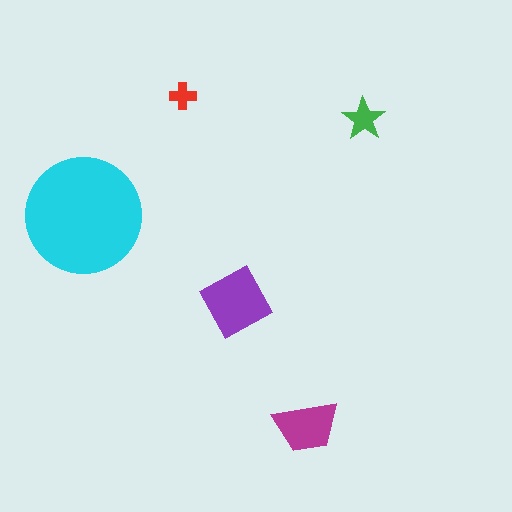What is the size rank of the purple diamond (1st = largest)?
2nd.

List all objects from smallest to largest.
The red cross, the green star, the magenta trapezoid, the purple diamond, the cyan circle.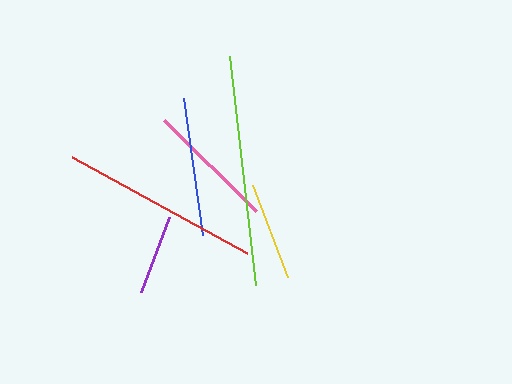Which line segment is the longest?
The lime line is the longest at approximately 230 pixels.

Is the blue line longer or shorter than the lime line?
The lime line is longer than the blue line.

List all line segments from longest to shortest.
From longest to shortest: lime, red, blue, pink, yellow, purple.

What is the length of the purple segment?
The purple segment is approximately 80 pixels long.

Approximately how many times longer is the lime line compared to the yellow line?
The lime line is approximately 2.3 times the length of the yellow line.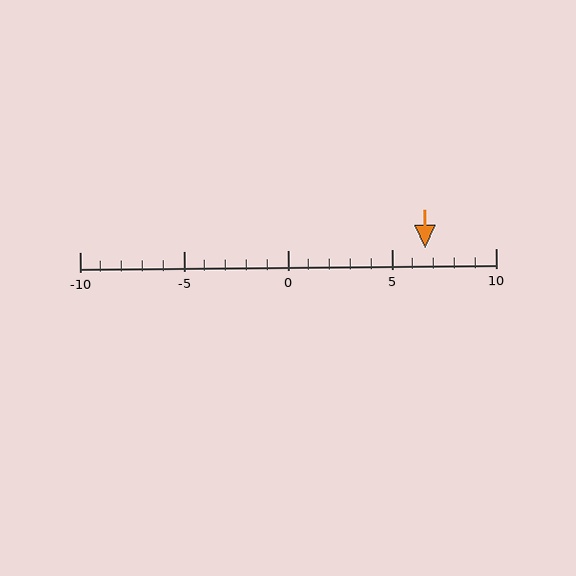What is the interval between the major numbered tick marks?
The major tick marks are spaced 5 units apart.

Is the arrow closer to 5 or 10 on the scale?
The arrow is closer to 5.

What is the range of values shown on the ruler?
The ruler shows values from -10 to 10.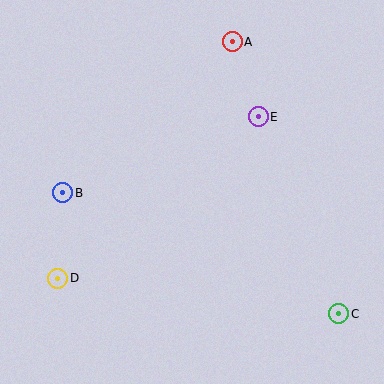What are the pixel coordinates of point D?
Point D is at (58, 278).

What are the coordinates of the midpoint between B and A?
The midpoint between B and A is at (148, 117).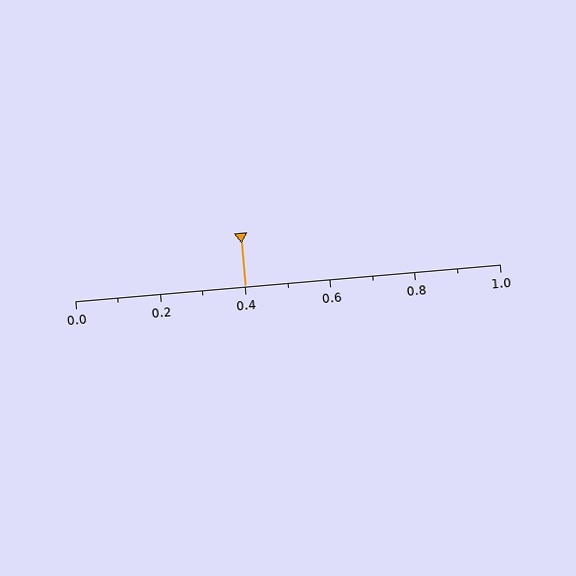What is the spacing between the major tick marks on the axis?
The major ticks are spaced 0.2 apart.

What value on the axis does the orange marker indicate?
The marker indicates approximately 0.4.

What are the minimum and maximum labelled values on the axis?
The axis runs from 0.0 to 1.0.